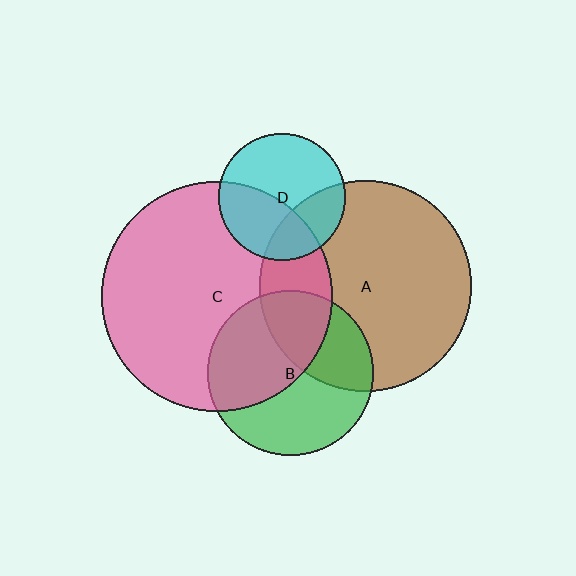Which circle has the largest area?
Circle C (pink).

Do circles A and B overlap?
Yes.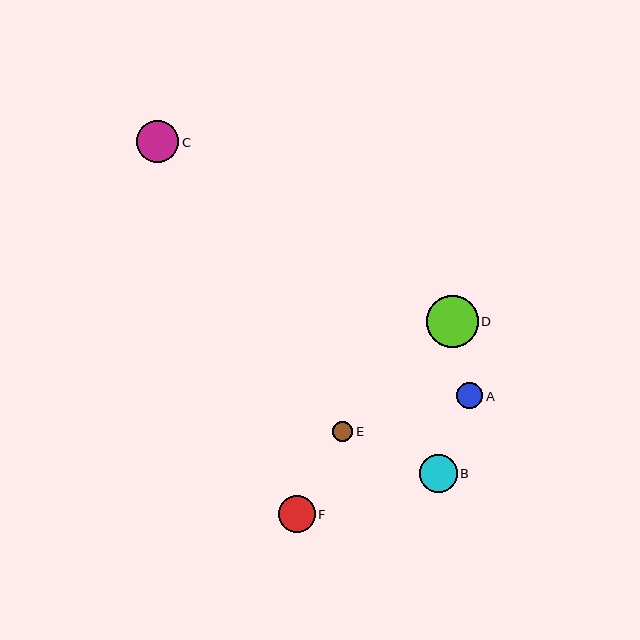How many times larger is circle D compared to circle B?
Circle D is approximately 1.4 times the size of circle B.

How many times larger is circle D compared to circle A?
Circle D is approximately 2.0 times the size of circle A.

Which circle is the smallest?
Circle E is the smallest with a size of approximately 20 pixels.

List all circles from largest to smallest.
From largest to smallest: D, C, B, F, A, E.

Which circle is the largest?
Circle D is the largest with a size of approximately 52 pixels.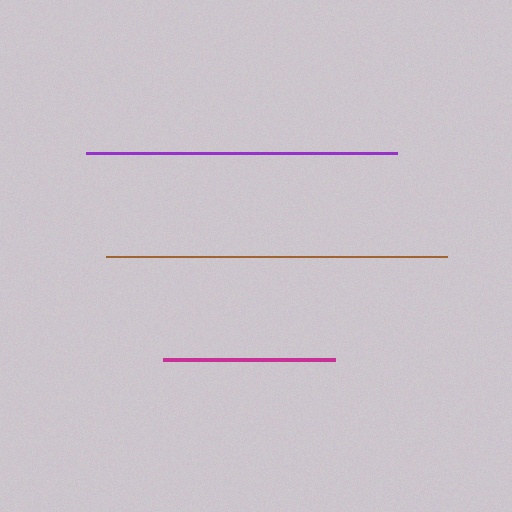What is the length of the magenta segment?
The magenta segment is approximately 172 pixels long.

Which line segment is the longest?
The brown line is the longest at approximately 342 pixels.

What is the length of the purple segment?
The purple segment is approximately 312 pixels long.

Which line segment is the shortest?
The magenta line is the shortest at approximately 172 pixels.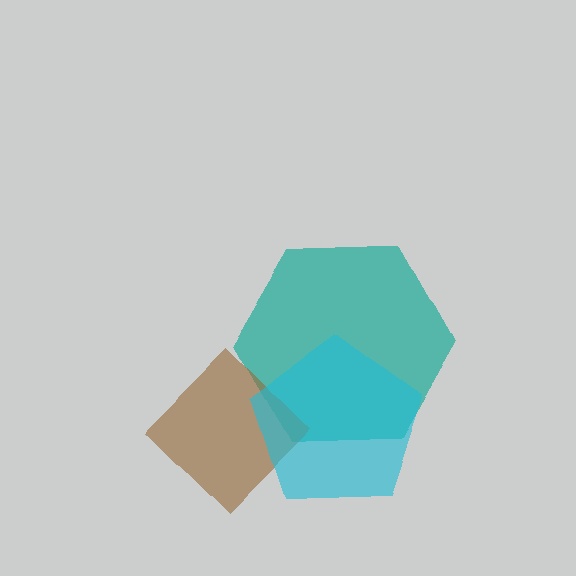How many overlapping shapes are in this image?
There are 3 overlapping shapes in the image.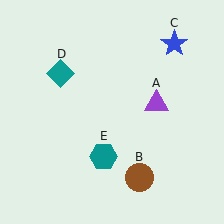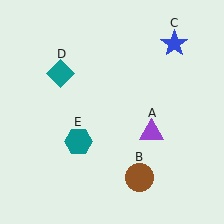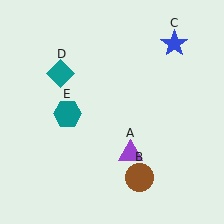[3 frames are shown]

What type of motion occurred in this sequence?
The purple triangle (object A), teal hexagon (object E) rotated clockwise around the center of the scene.